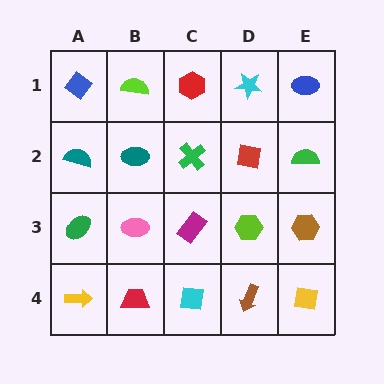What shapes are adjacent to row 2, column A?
A blue diamond (row 1, column A), a green ellipse (row 3, column A), a teal ellipse (row 2, column B).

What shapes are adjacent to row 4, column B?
A pink ellipse (row 3, column B), a yellow arrow (row 4, column A), a cyan square (row 4, column C).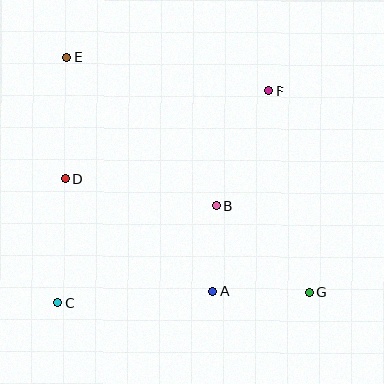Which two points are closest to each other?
Points A and B are closest to each other.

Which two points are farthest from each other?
Points E and G are farthest from each other.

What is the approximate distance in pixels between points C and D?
The distance between C and D is approximately 124 pixels.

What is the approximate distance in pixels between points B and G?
The distance between B and G is approximately 127 pixels.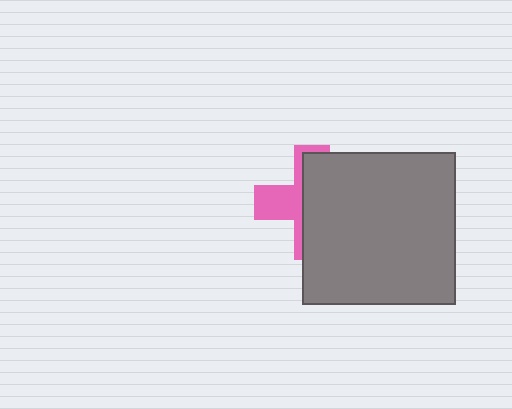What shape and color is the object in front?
The object in front is a gray square.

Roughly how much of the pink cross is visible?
A small part of it is visible (roughly 36%).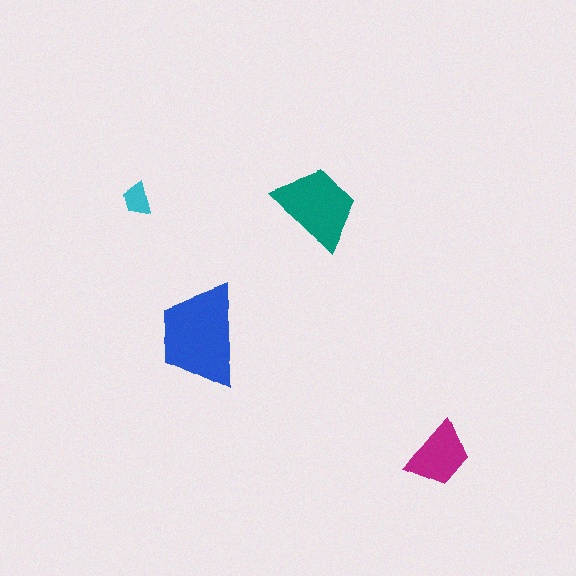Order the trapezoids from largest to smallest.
the blue one, the teal one, the magenta one, the cyan one.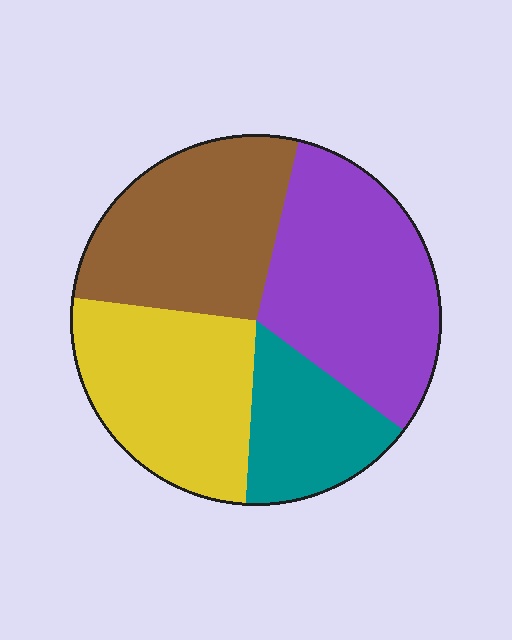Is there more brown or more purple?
Purple.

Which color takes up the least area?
Teal, at roughly 15%.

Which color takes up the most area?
Purple, at roughly 30%.